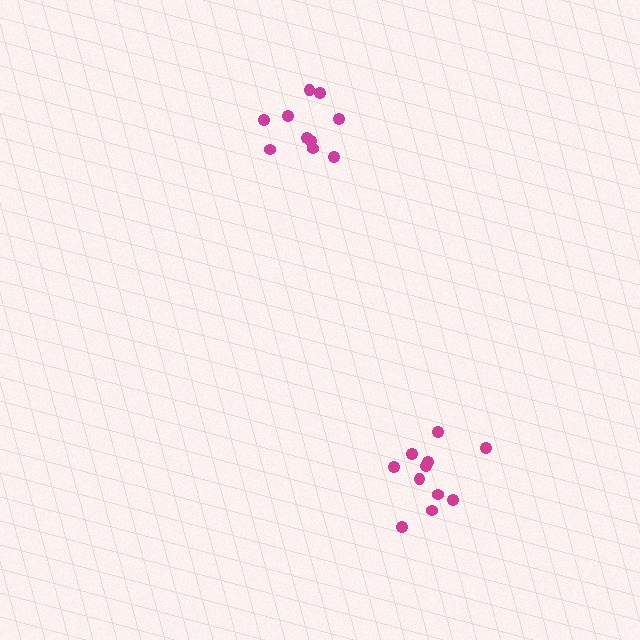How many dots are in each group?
Group 1: 10 dots, Group 2: 11 dots (21 total).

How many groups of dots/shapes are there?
There are 2 groups.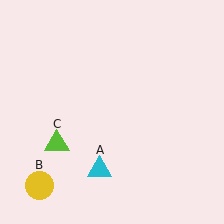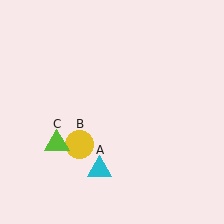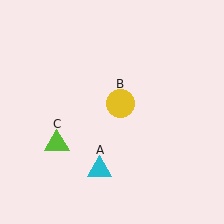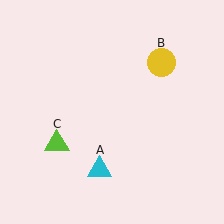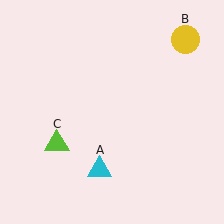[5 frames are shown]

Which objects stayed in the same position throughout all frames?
Cyan triangle (object A) and lime triangle (object C) remained stationary.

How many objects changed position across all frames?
1 object changed position: yellow circle (object B).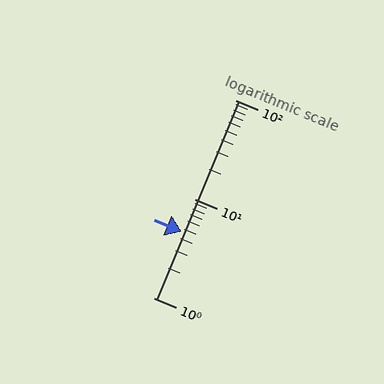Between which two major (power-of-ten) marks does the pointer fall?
The pointer is between 1 and 10.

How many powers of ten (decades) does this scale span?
The scale spans 2 decades, from 1 to 100.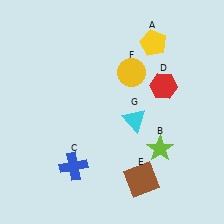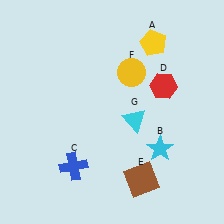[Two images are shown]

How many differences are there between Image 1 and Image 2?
There is 1 difference between the two images.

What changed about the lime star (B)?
In Image 1, B is lime. In Image 2, it changed to cyan.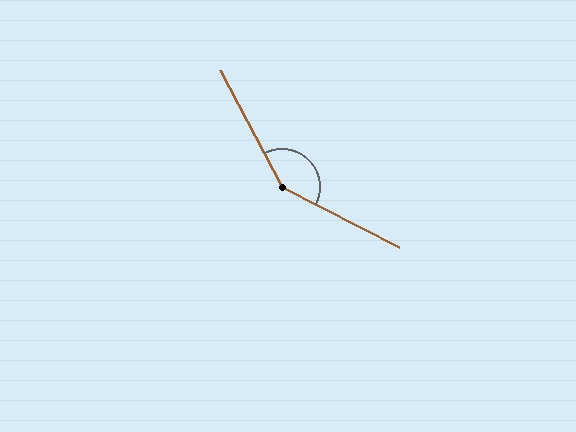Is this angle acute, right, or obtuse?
It is obtuse.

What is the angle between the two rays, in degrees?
Approximately 145 degrees.